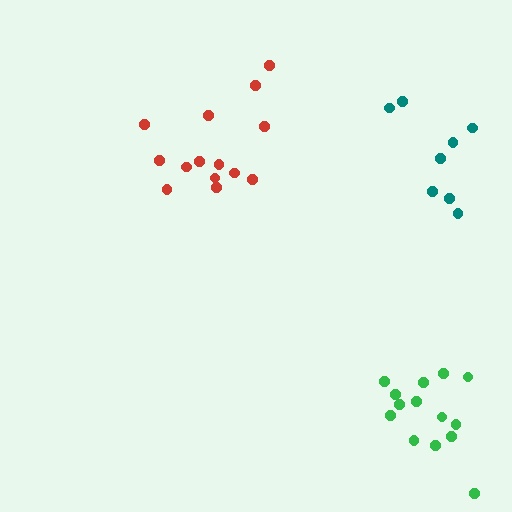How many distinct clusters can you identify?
There are 3 distinct clusters.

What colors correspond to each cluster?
The clusters are colored: red, teal, green.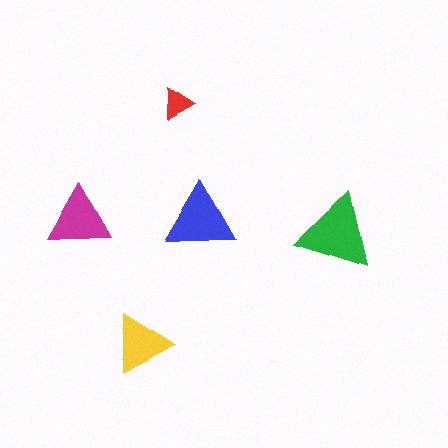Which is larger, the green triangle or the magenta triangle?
The green one.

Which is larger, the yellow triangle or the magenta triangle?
The magenta one.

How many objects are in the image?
There are 5 objects in the image.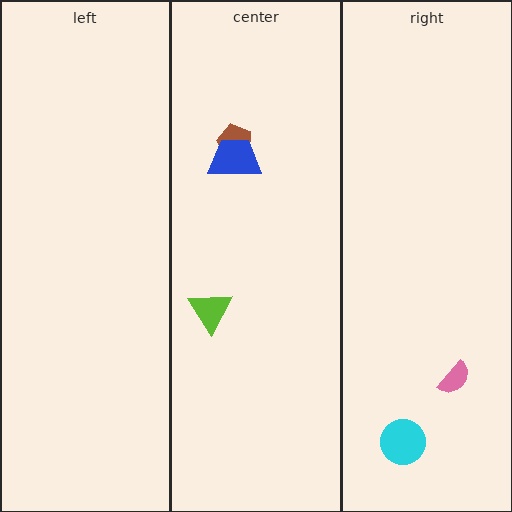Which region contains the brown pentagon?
The center region.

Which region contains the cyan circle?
The right region.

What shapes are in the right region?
The cyan circle, the pink semicircle.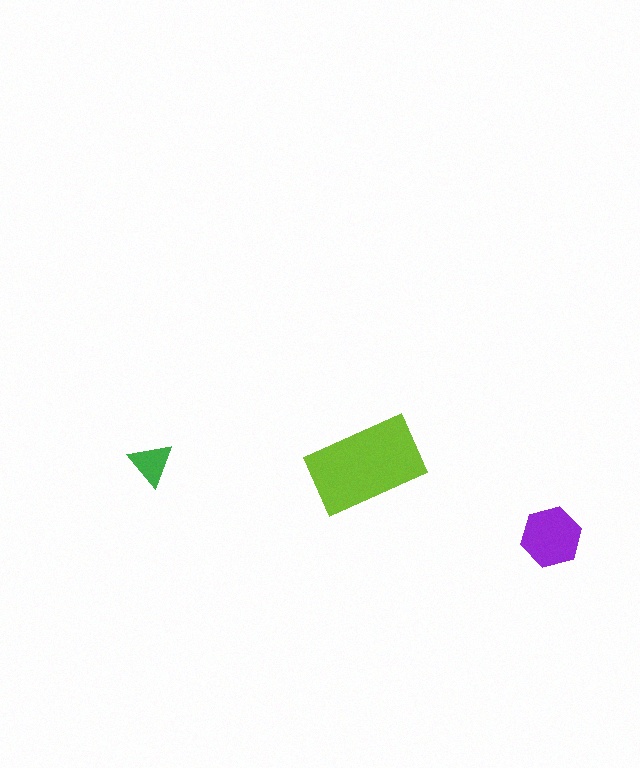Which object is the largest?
The lime rectangle.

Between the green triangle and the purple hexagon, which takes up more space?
The purple hexagon.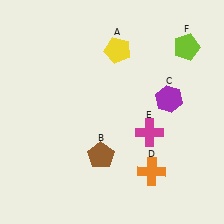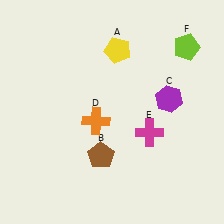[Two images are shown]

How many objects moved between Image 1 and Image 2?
1 object moved between the two images.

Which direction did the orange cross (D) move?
The orange cross (D) moved left.